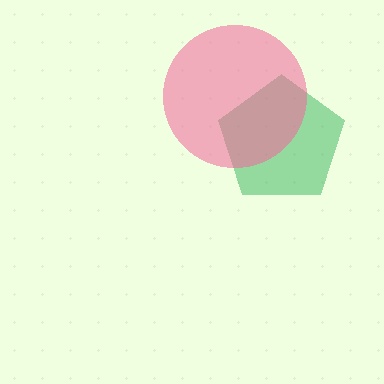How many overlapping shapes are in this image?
There are 2 overlapping shapes in the image.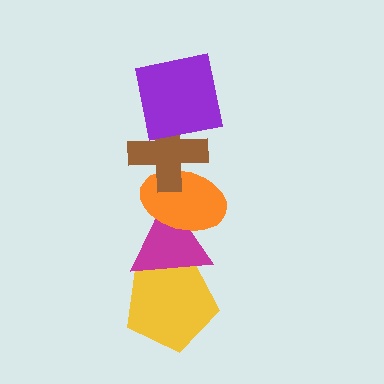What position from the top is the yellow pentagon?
The yellow pentagon is 5th from the top.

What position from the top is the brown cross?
The brown cross is 2nd from the top.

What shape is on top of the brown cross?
The purple square is on top of the brown cross.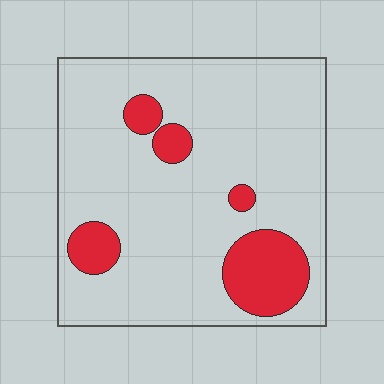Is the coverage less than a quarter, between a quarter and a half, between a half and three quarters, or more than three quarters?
Less than a quarter.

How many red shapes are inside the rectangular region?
5.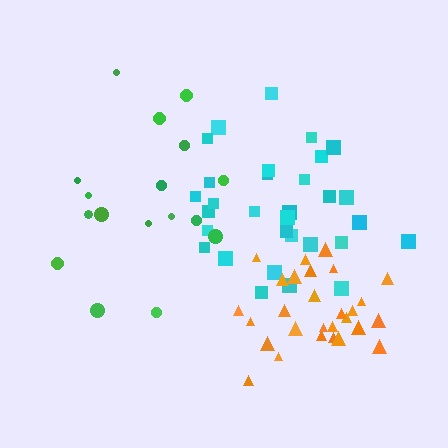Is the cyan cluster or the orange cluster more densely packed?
Orange.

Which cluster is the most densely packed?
Orange.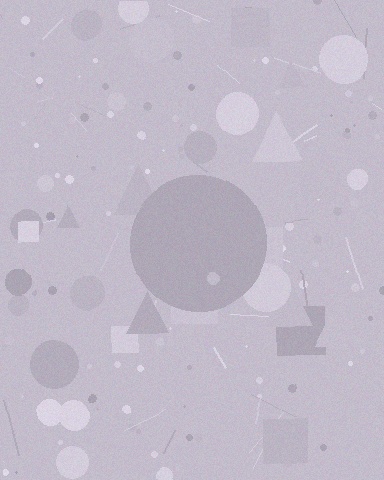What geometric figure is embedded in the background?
A circle is embedded in the background.